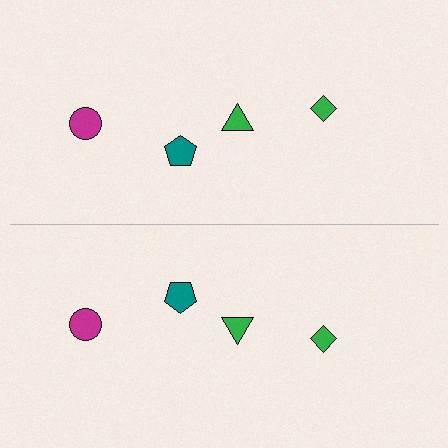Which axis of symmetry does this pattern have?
The pattern has a horizontal axis of symmetry running through the center of the image.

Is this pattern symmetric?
Yes, this pattern has bilateral (reflection) symmetry.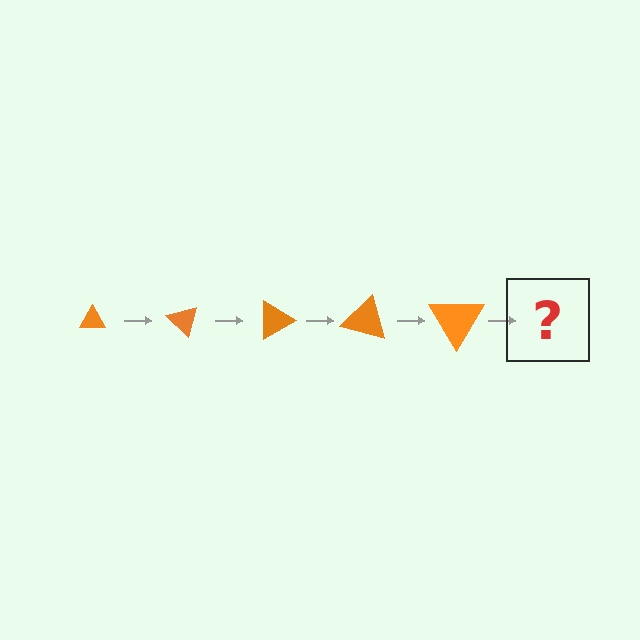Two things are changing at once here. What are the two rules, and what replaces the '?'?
The two rules are that the triangle grows larger each step and it rotates 45 degrees each step. The '?' should be a triangle, larger than the previous one and rotated 225 degrees from the start.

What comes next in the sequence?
The next element should be a triangle, larger than the previous one and rotated 225 degrees from the start.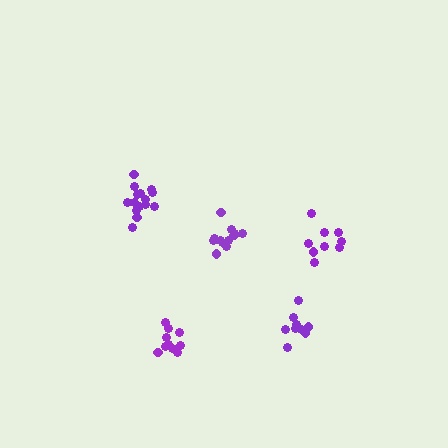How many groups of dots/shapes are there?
There are 5 groups.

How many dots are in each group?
Group 1: 10 dots, Group 2: 15 dots, Group 3: 13 dots, Group 4: 9 dots, Group 5: 9 dots (56 total).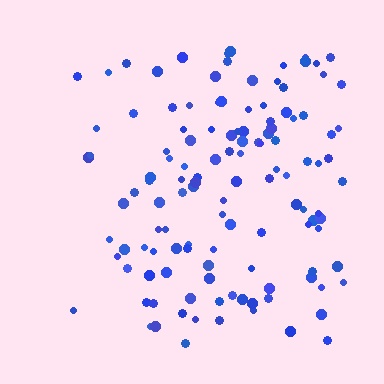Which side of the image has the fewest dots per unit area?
The left.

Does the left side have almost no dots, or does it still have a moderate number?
Still a moderate number, just noticeably fewer than the right.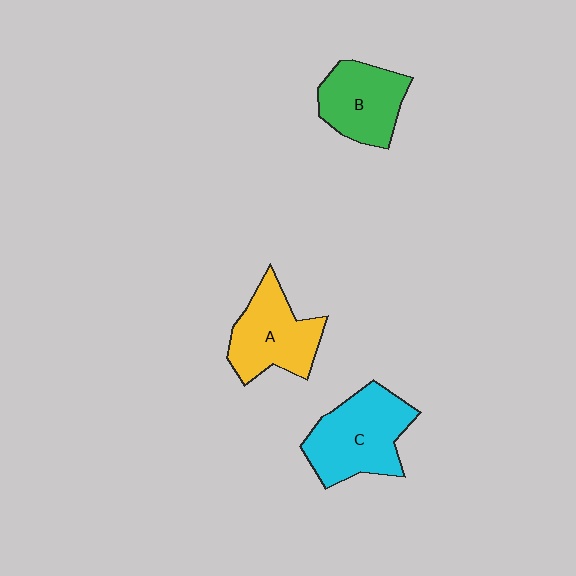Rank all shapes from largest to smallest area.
From largest to smallest: C (cyan), A (yellow), B (green).